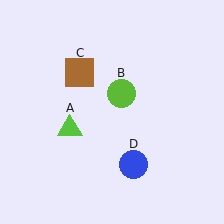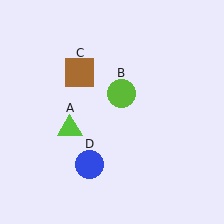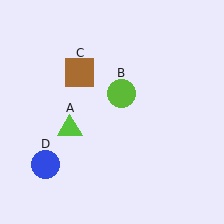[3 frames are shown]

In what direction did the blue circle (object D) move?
The blue circle (object D) moved left.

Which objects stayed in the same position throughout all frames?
Lime triangle (object A) and lime circle (object B) and brown square (object C) remained stationary.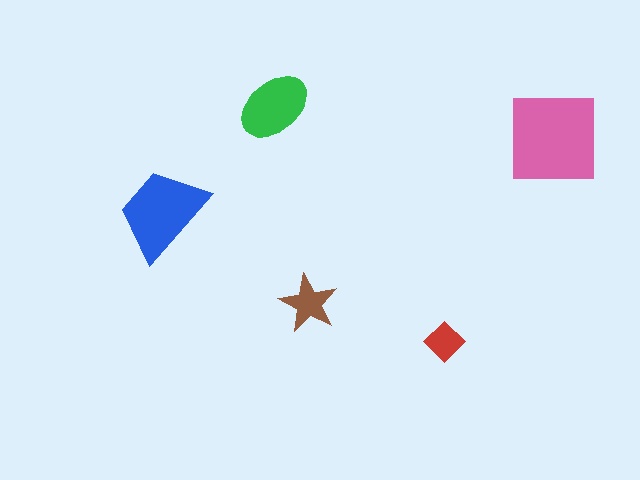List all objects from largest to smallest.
The pink square, the blue trapezoid, the green ellipse, the brown star, the red diamond.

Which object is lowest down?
The red diamond is bottommost.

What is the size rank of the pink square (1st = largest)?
1st.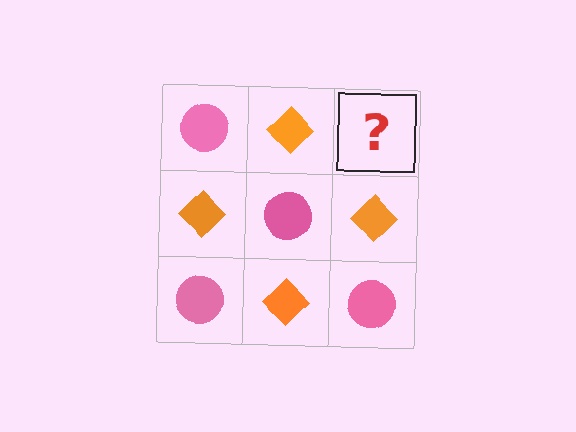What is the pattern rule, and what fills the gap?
The rule is that it alternates pink circle and orange diamond in a checkerboard pattern. The gap should be filled with a pink circle.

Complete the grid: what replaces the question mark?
The question mark should be replaced with a pink circle.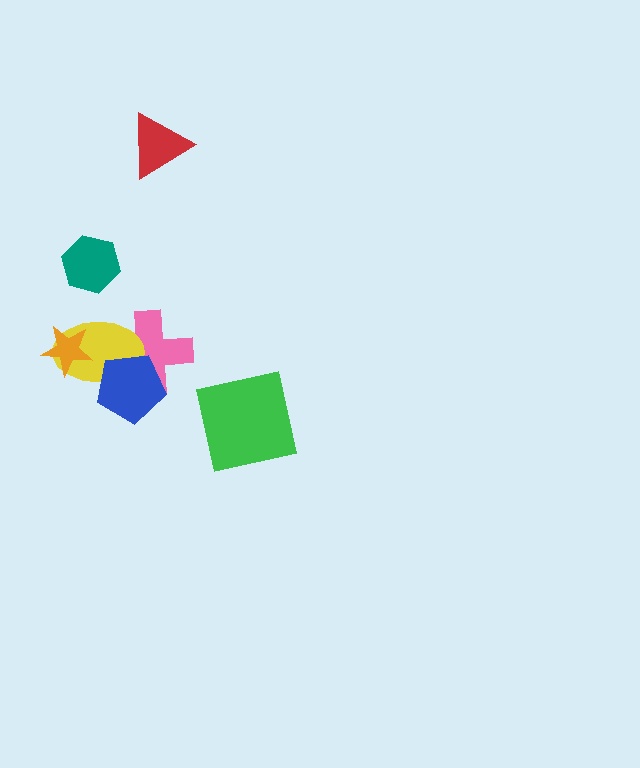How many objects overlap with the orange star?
1 object overlaps with the orange star.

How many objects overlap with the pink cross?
2 objects overlap with the pink cross.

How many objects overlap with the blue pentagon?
2 objects overlap with the blue pentagon.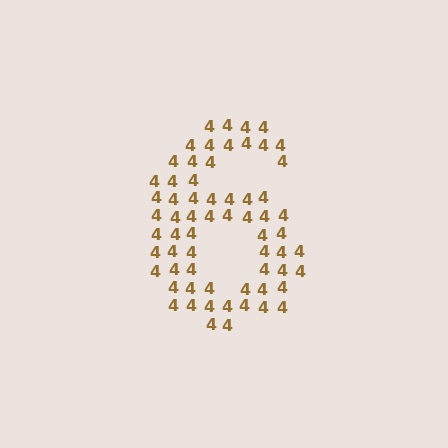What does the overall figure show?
The overall figure shows the digit 6.